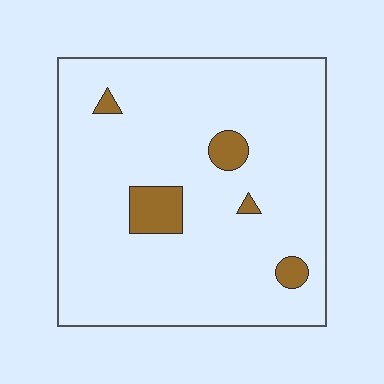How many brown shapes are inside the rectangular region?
5.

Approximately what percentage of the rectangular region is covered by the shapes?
Approximately 10%.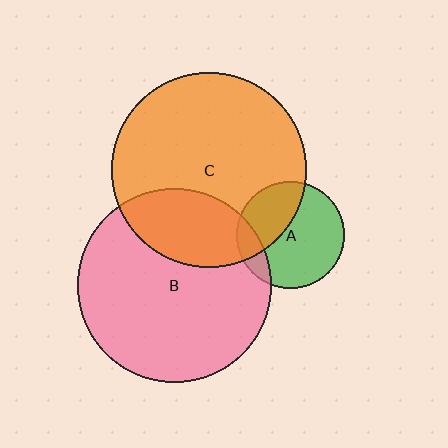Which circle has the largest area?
Circle C (orange).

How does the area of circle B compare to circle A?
Approximately 3.3 times.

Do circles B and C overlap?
Yes.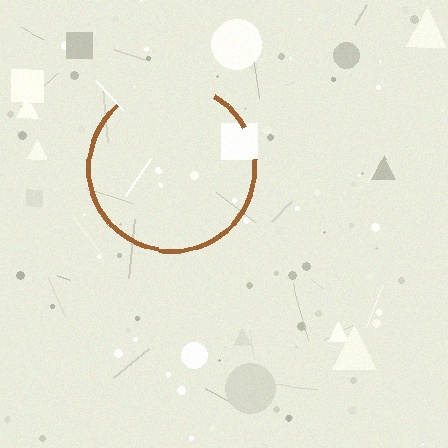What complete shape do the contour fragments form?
The contour fragments form a circle.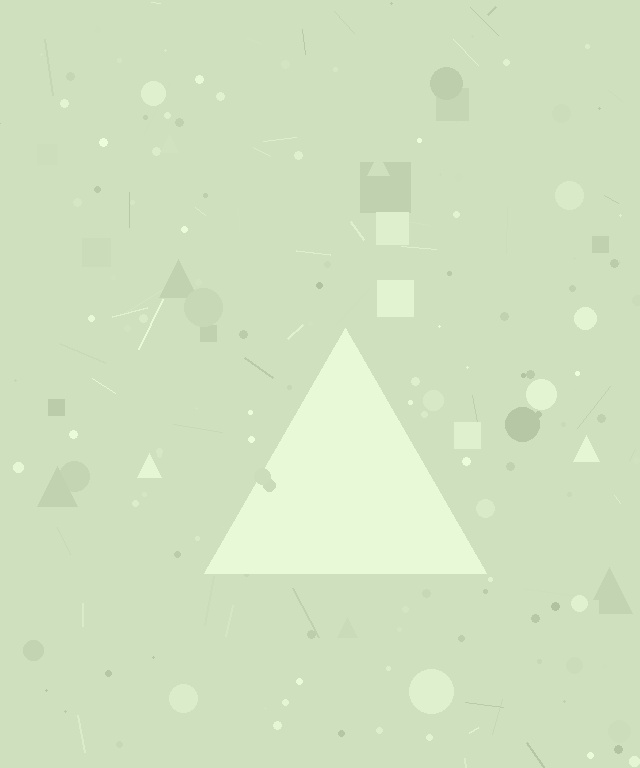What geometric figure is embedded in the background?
A triangle is embedded in the background.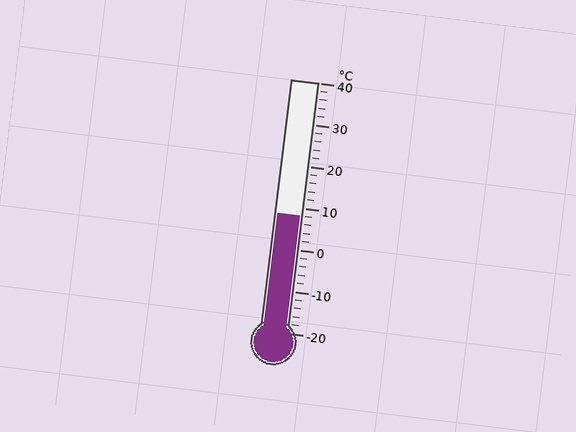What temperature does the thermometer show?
The thermometer shows approximately 8°C.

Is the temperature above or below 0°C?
The temperature is above 0°C.